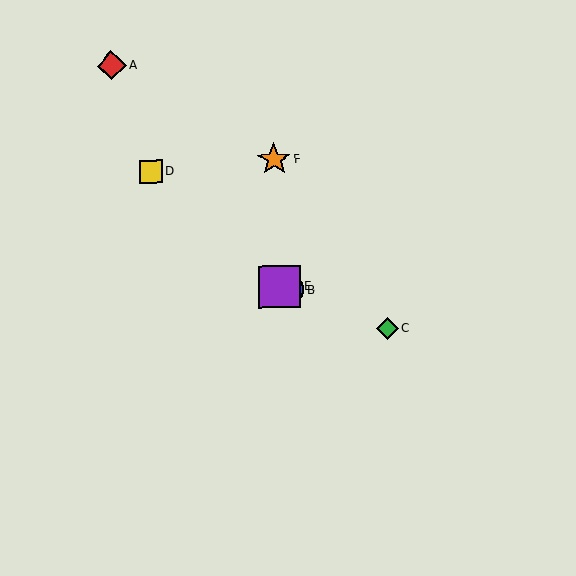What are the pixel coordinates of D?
Object D is at (151, 172).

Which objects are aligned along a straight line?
Objects B, C, E are aligned along a straight line.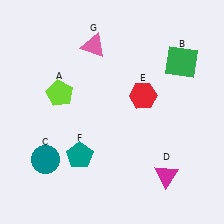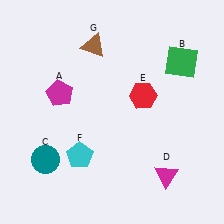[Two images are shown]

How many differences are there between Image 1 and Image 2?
There are 3 differences between the two images.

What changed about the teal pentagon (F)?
In Image 1, F is teal. In Image 2, it changed to cyan.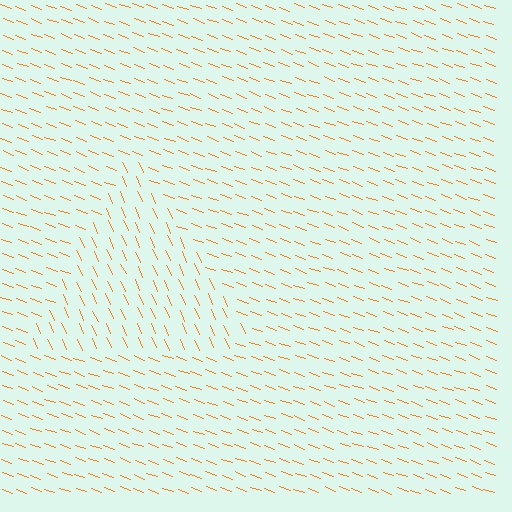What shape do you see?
I see a triangle.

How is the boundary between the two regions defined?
The boundary is defined purely by a change in line orientation (approximately 45 degrees difference). All lines are the same color and thickness.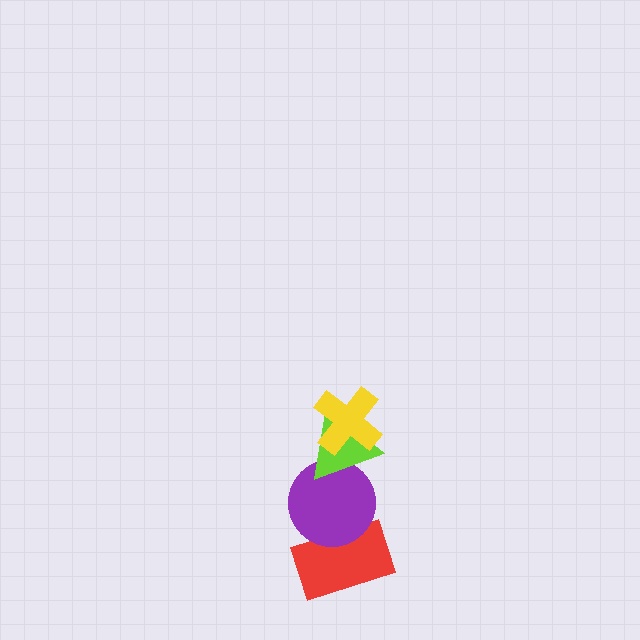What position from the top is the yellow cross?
The yellow cross is 1st from the top.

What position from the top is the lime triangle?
The lime triangle is 2nd from the top.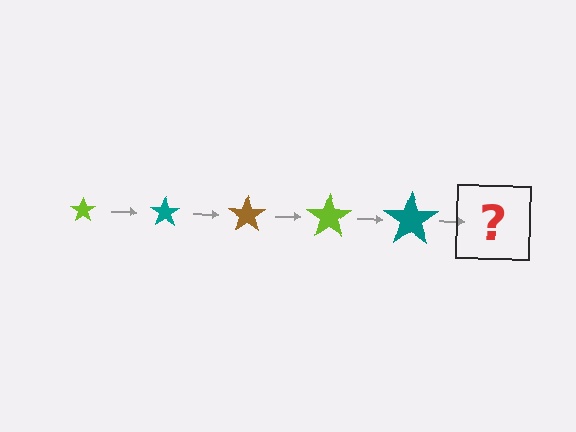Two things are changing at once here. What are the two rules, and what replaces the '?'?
The two rules are that the star grows larger each step and the color cycles through lime, teal, and brown. The '?' should be a brown star, larger than the previous one.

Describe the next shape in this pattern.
It should be a brown star, larger than the previous one.